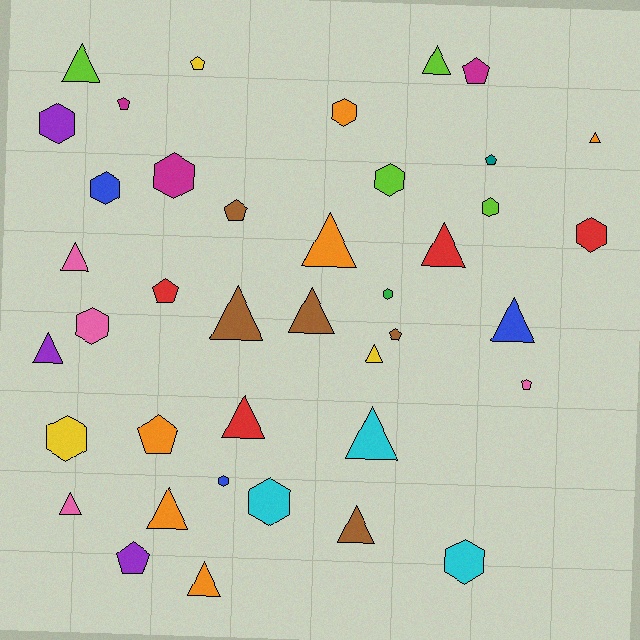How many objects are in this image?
There are 40 objects.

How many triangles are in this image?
There are 17 triangles.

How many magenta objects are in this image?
There are 3 magenta objects.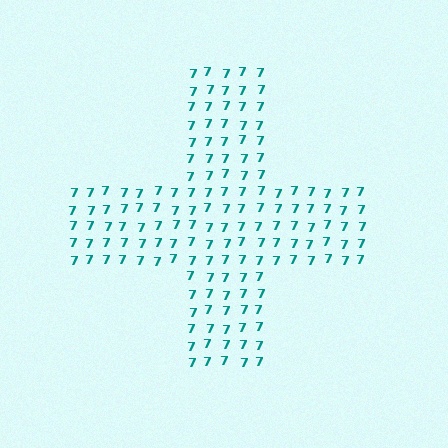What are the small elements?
The small elements are digit 7's.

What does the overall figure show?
The overall figure shows a cross.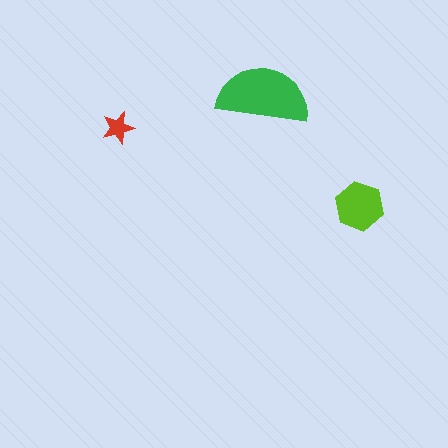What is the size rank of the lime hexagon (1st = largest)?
2nd.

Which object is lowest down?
The lime hexagon is bottommost.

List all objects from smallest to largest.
The red star, the lime hexagon, the green semicircle.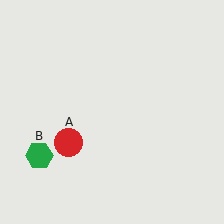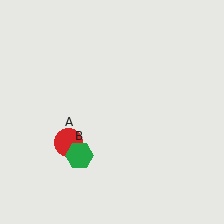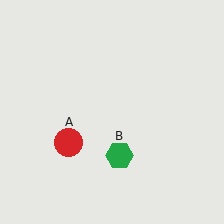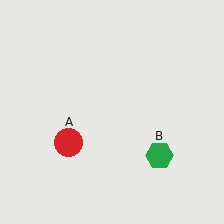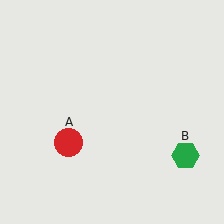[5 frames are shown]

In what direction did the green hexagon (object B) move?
The green hexagon (object B) moved right.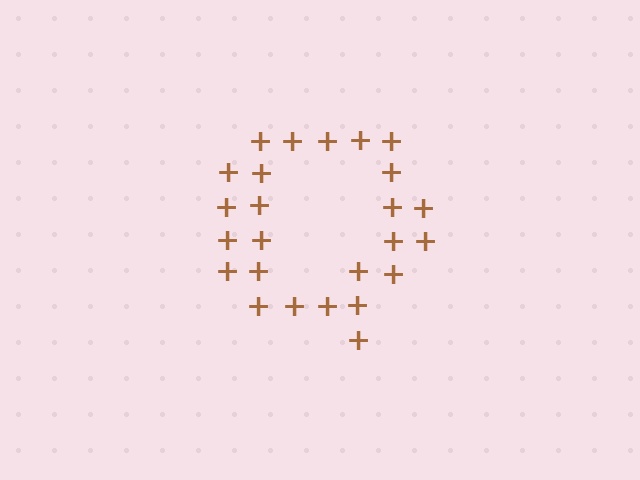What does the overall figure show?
The overall figure shows the letter Q.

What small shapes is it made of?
It is made of small plus signs.